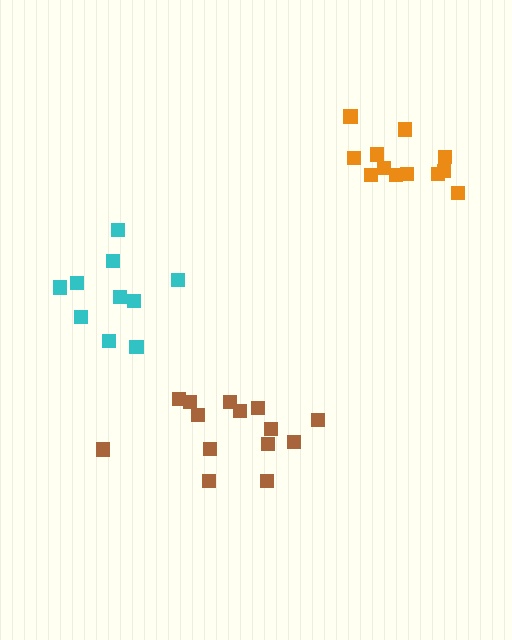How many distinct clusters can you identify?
There are 3 distinct clusters.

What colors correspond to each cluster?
The clusters are colored: orange, brown, cyan.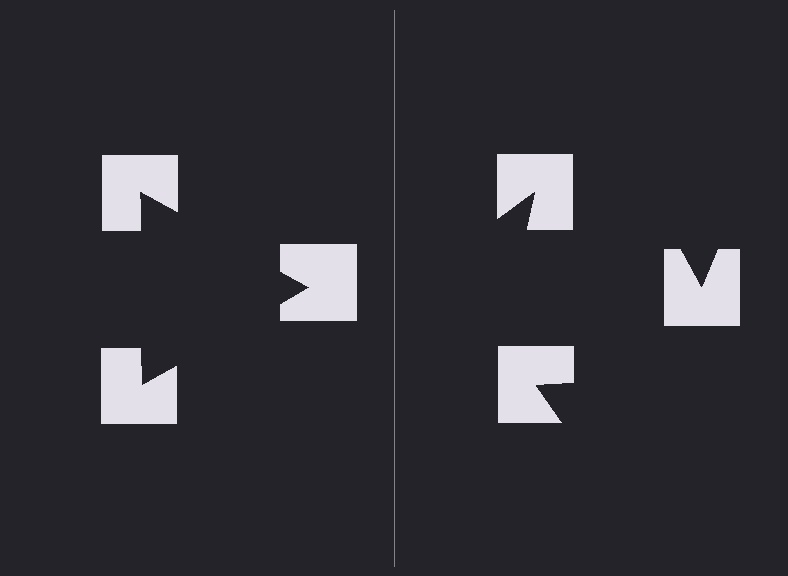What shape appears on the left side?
An illusory triangle.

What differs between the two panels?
The notched squares are positioned identically on both sides; only the wedge orientations differ. On the left they align to a triangle; on the right they are misaligned.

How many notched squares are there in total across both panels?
6 — 3 on each side.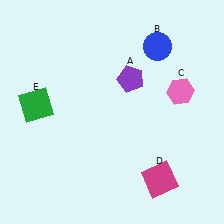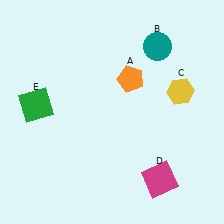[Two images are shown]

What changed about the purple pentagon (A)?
In Image 1, A is purple. In Image 2, it changed to orange.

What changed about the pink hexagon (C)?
In Image 1, C is pink. In Image 2, it changed to yellow.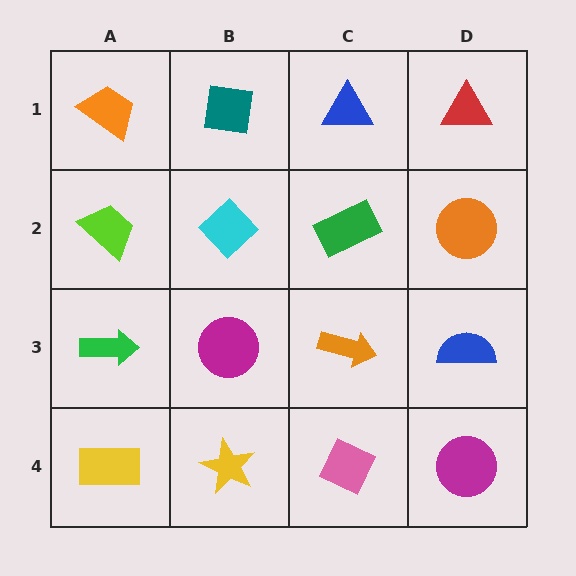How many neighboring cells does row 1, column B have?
3.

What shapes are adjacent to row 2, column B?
A teal square (row 1, column B), a magenta circle (row 3, column B), a lime trapezoid (row 2, column A), a green rectangle (row 2, column C).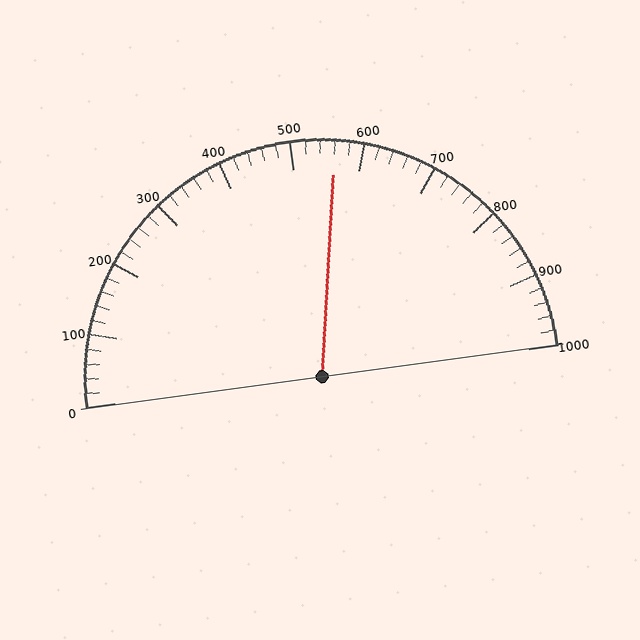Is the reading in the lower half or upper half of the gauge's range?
The reading is in the upper half of the range (0 to 1000).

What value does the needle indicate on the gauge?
The needle indicates approximately 560.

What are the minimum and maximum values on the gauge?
The gauge ranges from 0 to 1000.